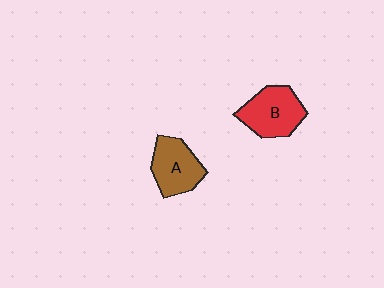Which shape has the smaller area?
Shape A (brown).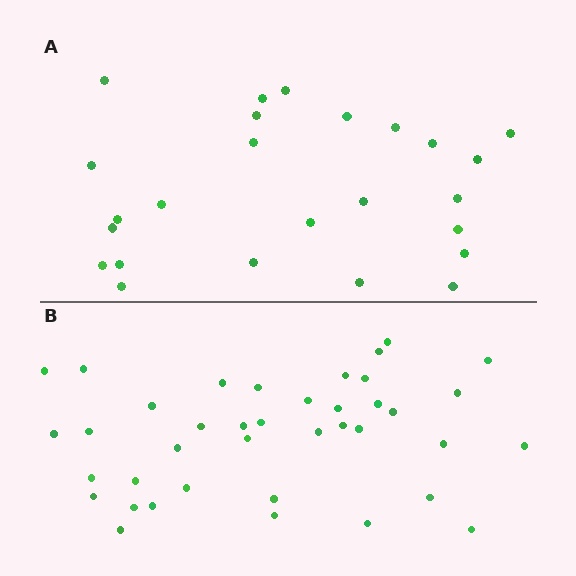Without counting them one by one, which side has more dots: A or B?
Region B (the bottom region) has more dots.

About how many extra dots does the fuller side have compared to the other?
Region B has approximately 15 more dots than region A.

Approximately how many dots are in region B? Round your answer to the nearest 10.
About 40 dots. (The exact count is 39, which rounds to 40.)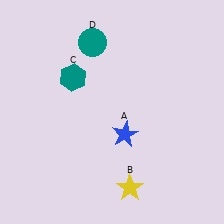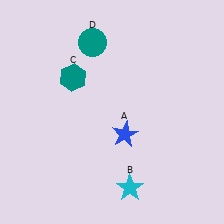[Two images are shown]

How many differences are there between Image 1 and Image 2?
There is 1 difference between the two images.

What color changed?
The star (B) changed from yellow in Image 1 to cyan in Image 2.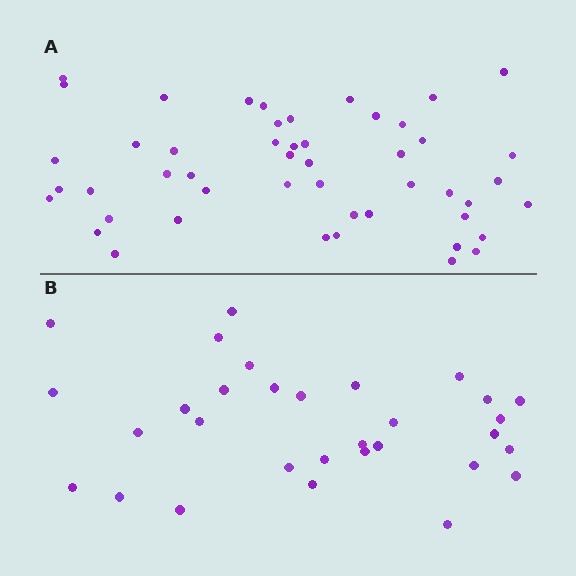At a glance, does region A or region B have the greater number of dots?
Region A (the top region) has more dots.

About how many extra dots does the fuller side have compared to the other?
Region A has approximately 20 more dots than region B.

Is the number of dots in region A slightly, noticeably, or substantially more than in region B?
Region A has substantially more. The ratio is roughly 1.6 to 1.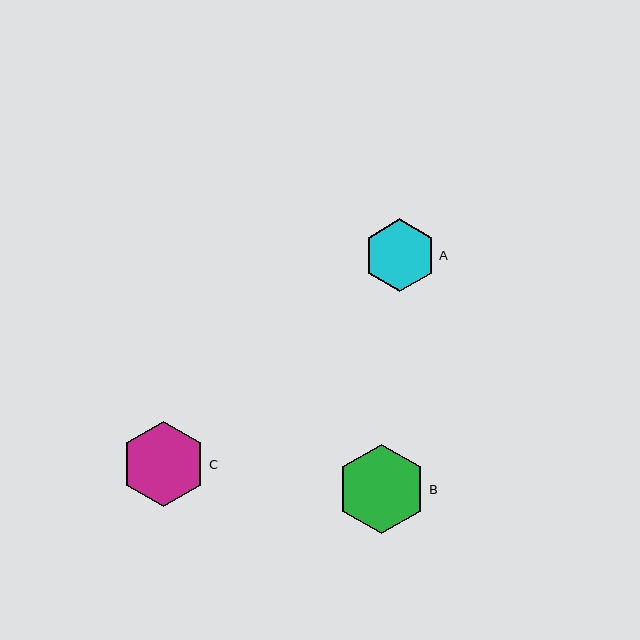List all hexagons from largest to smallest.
From largest to smallest: B, C, A.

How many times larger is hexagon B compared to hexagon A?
Hexagon B is approximately 1.2 times the size of hexagon A.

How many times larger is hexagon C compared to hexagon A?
Hexagon C is approximately 1.2 times the size of hexagon A.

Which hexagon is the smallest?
Hexagon A is the smallest with a size of approximately 73 pixels.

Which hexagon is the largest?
Hexagon B is the largest with a size of approximately 89 pixels.